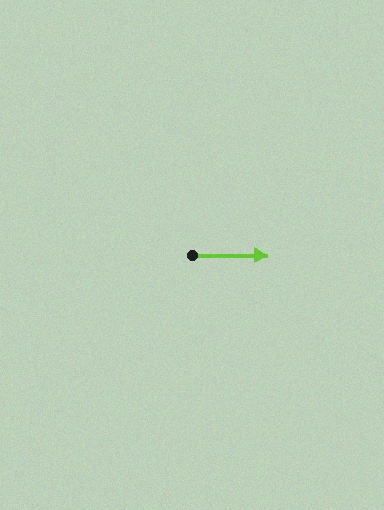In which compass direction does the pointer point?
East.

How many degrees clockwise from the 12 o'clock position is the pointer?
Approximately 90 degrees.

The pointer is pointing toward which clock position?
Roughly 3 o'clock.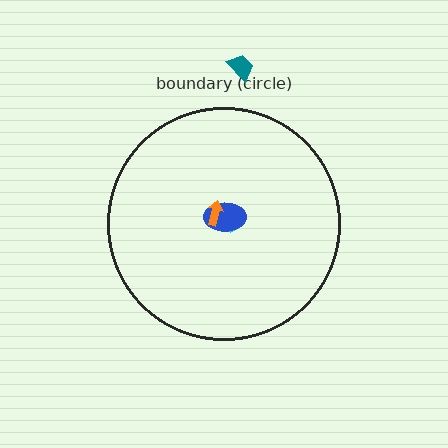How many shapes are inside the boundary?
3 inside, 1 outside.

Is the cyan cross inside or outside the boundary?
Inside.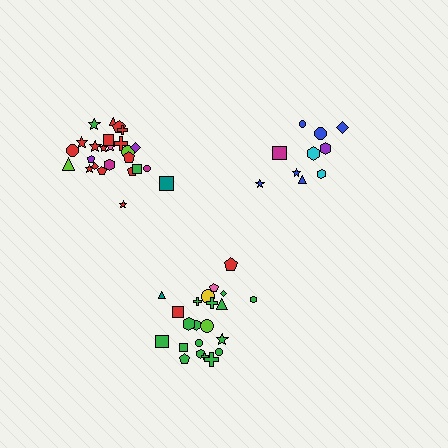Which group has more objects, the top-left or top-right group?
The top-left group.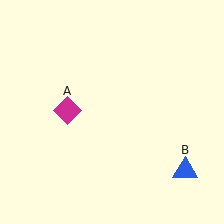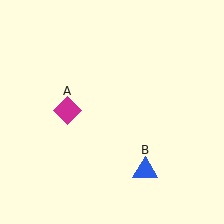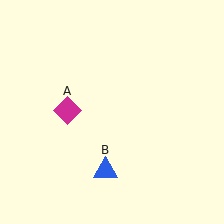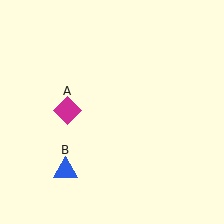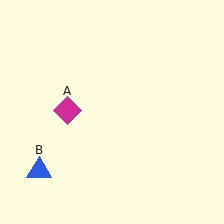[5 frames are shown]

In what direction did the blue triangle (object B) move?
The blue triangle (object B) moved left.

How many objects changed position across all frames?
1 object changed position: blue triangle (object B).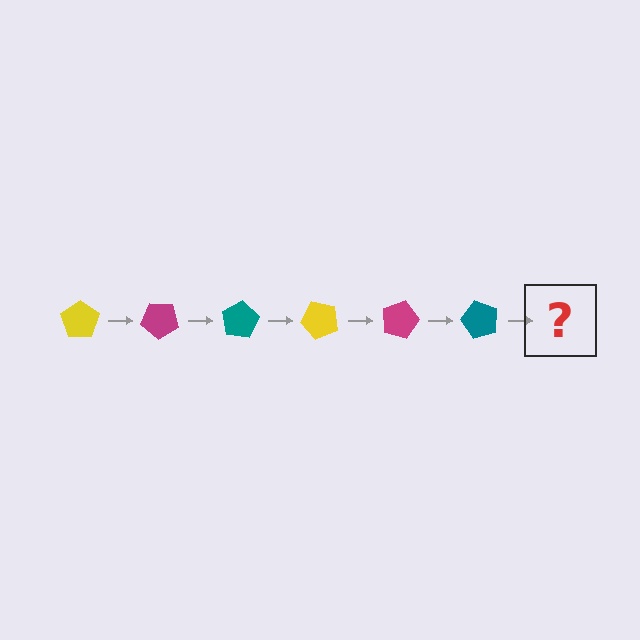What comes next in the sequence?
The next element should be a yellow pentagon, rotated 240 degrees from the start.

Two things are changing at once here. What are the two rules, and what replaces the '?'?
The two rules are that it rotates 40 degrees each step and the color cycles through yellow, magenta, and teal. The '?' should be a yellow pentagon, rotated 240 degrees from the start.